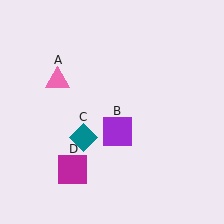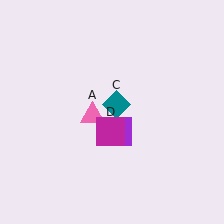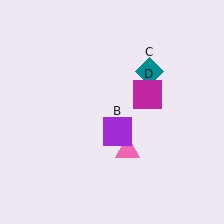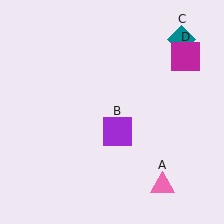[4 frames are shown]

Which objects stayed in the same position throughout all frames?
Purple square (object B) remained stationary.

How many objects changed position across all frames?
3 objects changed position: pink triangle (object A), teal diamond (object C), magenta square (object D).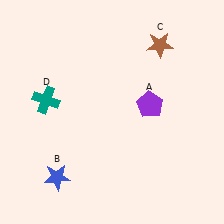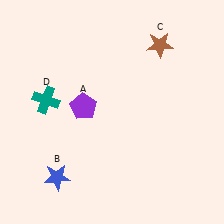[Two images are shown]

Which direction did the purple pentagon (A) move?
The purple pentagon (A) moved left.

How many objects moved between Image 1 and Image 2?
1 object moved between the two images.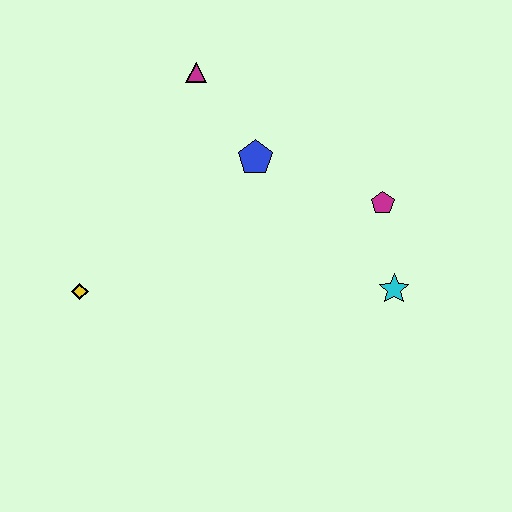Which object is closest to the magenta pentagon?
The cyan star is closest to the magenta pentagon.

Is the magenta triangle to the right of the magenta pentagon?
No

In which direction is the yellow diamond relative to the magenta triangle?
The yellow diamond is below the magenta triangle.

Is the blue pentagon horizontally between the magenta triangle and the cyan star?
Yes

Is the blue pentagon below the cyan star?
No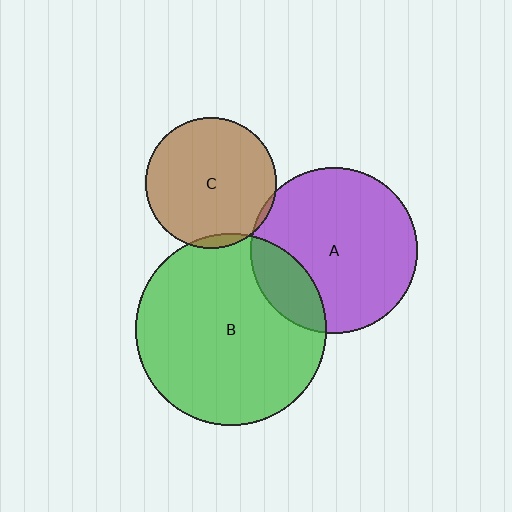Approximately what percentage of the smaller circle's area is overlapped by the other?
Approximately 5%.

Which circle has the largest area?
Circle B (green).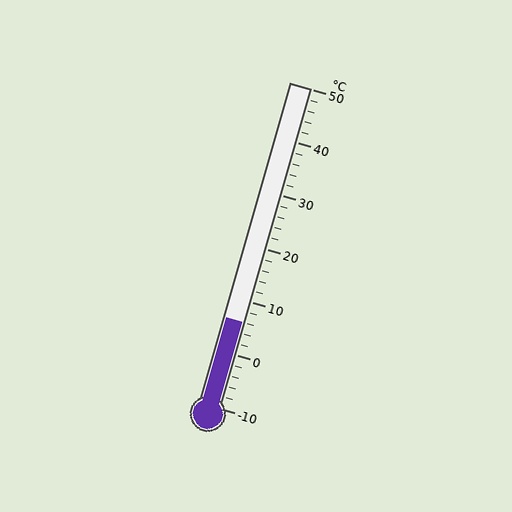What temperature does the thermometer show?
The thermometer shows approximately 6°C.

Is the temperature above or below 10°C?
The temperature is below 10°C.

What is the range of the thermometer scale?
The thermometer scale ranges from -10°C to 50°C.